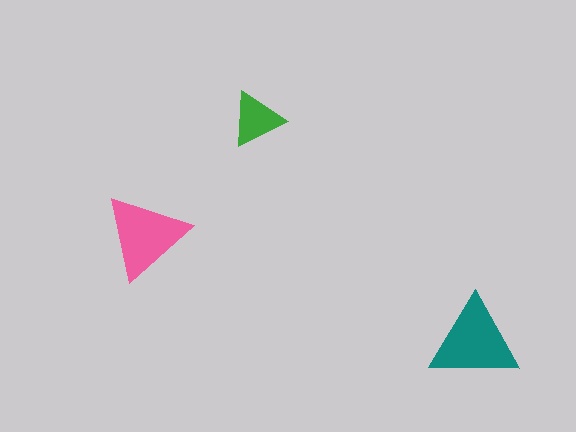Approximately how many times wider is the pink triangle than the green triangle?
About 1.5 times wider.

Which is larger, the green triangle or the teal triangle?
The teal one.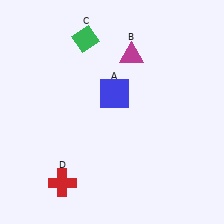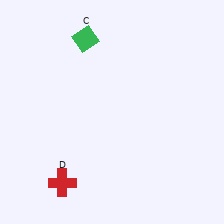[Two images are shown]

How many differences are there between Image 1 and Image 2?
There are 2 differences between the two images.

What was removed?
The magenta triangle (B), the blue square (A) were removed in Image 2.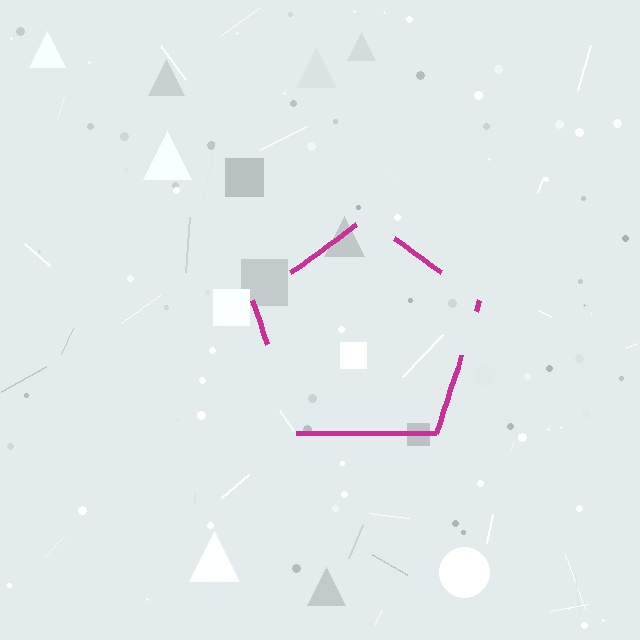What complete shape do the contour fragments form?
The contour fragments form a pentagon.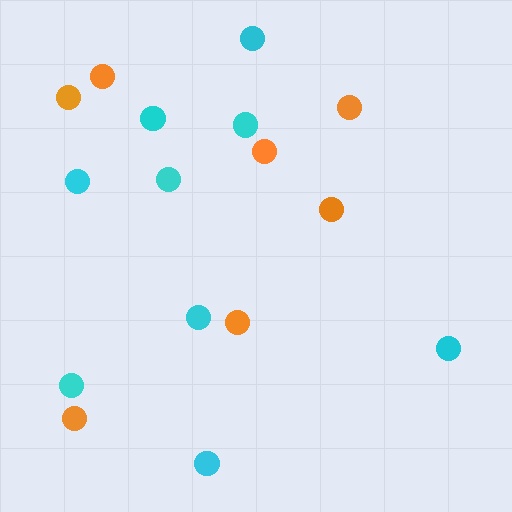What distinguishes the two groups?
There are 2 groups: one group of cyan circles (9) and one group of orange circles (7).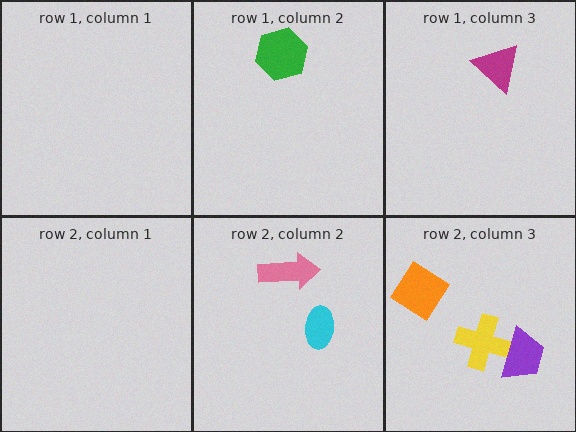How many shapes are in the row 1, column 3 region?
1.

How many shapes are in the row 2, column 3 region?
3.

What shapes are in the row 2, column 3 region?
The yellow cross, the purple trapezoid, the orange diamond.